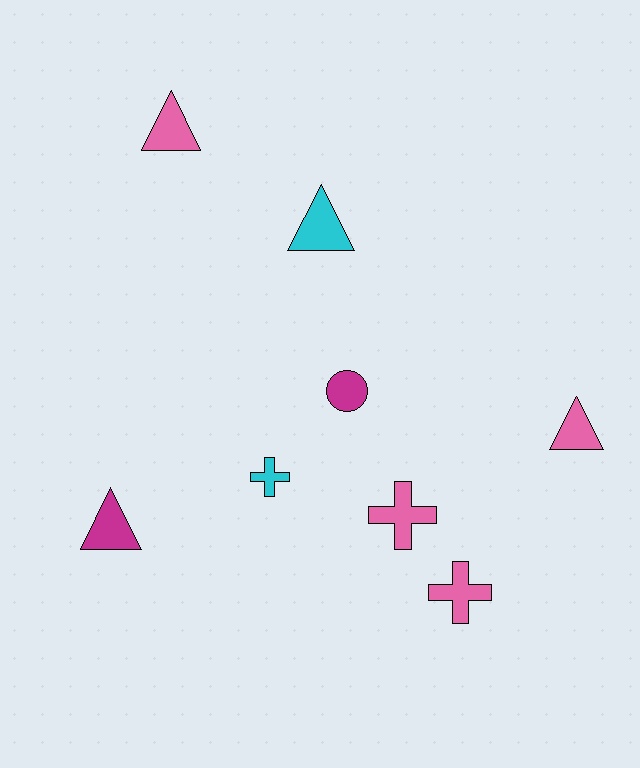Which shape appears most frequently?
Triangle, with 4 objects.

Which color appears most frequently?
Pink, with 4 objects.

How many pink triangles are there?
There are 2 pink triangles.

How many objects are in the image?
There are 8 objects.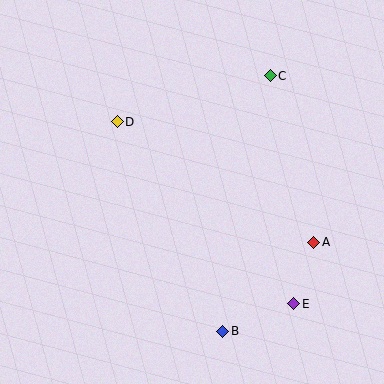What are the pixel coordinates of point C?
Point C is at (270, 76).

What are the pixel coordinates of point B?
Point B is at (223, 331).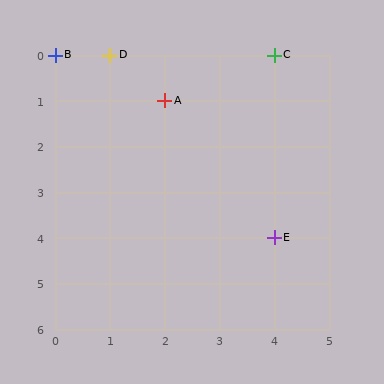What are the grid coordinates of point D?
Point D is at grid coordinates (1, 0).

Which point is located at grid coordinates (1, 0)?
Point D is at (1, 0).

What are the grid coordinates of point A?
Point A is at grid coordinates (2, 1).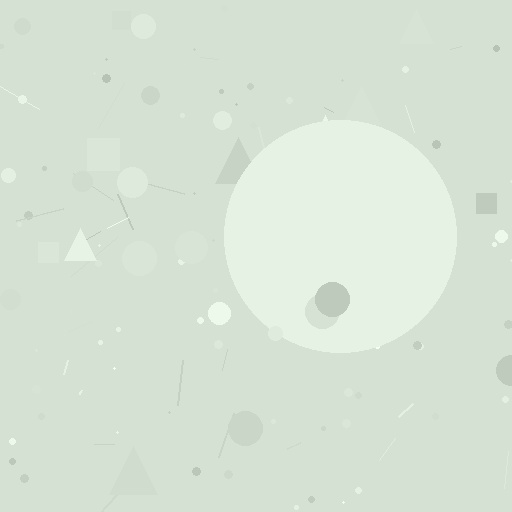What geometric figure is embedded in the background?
A circle is embedded in the background.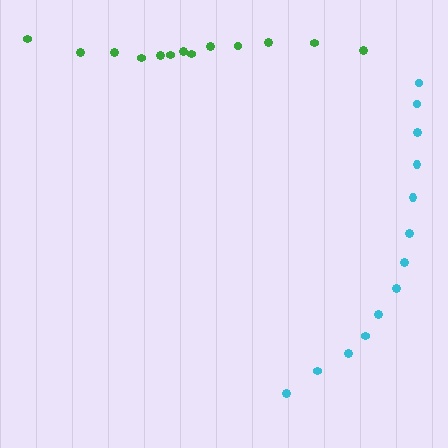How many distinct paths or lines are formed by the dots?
There are 2 distinct paths.